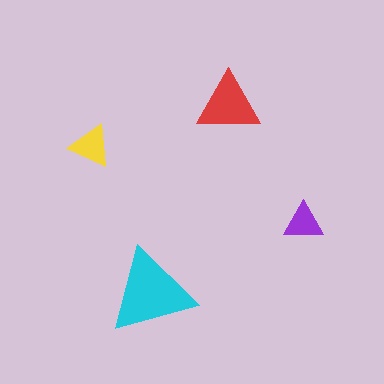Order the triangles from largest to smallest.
the cyan one, the red one, the yellow one, the purple one.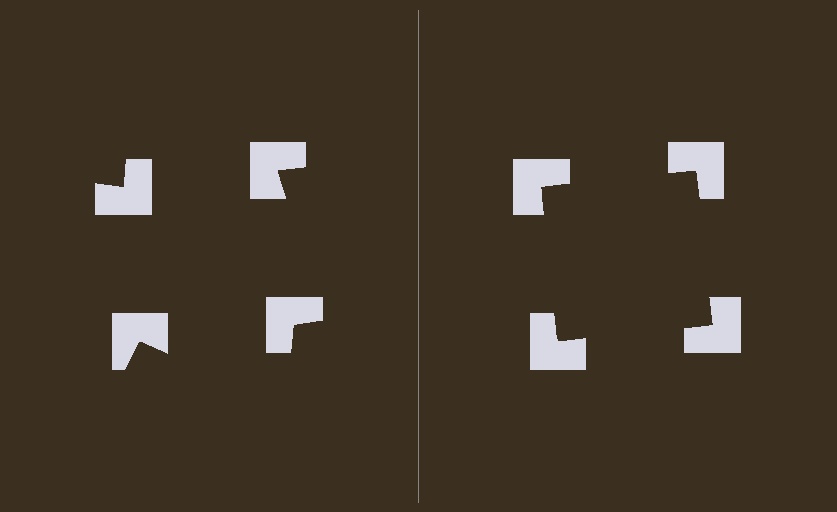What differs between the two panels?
The notched squares are positioned identically on both sides; only the wedge orientations differ. On the right they align to a square; on the left they are misaligned.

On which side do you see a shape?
An illusory square appears on the right side. On the left side the wedge cuts are rotated, so no coherent shape forms.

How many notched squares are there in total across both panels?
8 — 4 on each side.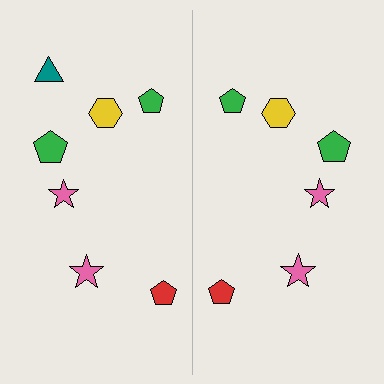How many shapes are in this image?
There are 13 shapes in this image.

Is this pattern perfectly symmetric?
No, the pattern is not perfectly symmetric. A teal triangle is missing from the right side.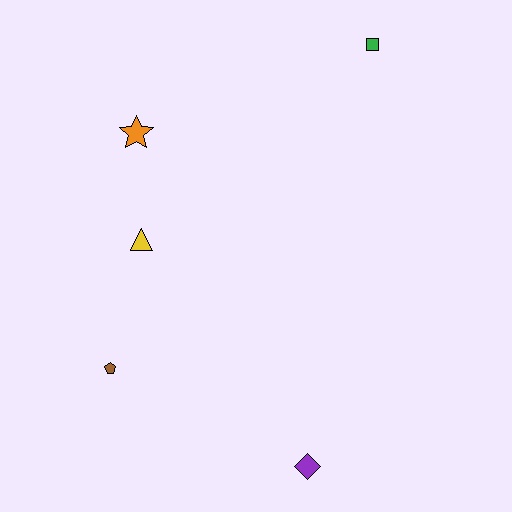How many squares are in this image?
There is 1 square.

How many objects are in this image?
There are 5 objects.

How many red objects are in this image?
There are no red objects.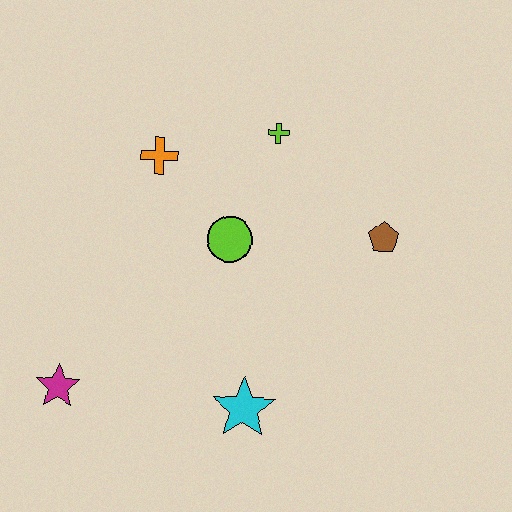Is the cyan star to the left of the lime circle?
No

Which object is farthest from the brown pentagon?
The magenta star is farthest from the brown pentagon.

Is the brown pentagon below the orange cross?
Yes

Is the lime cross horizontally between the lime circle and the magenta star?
No